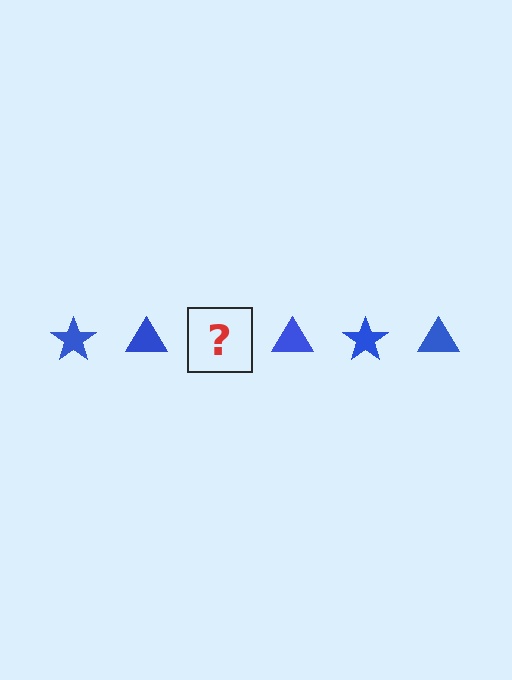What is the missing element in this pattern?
The missing element is a blue star.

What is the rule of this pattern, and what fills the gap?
The rule is that the pattern cycles through star, triangle shapes in blue. The gap should be filled with a blue star.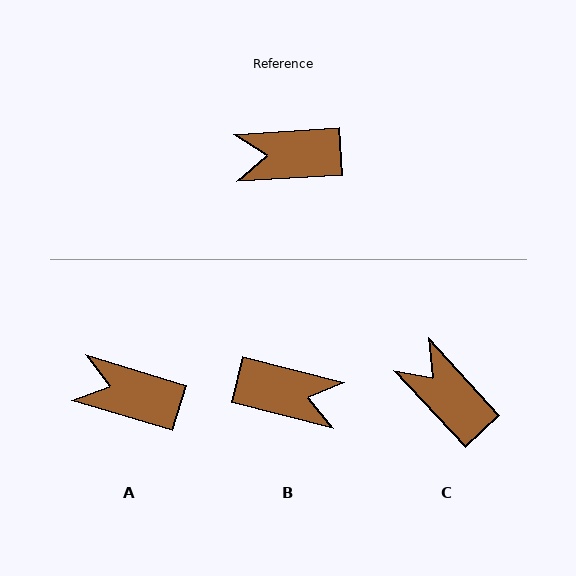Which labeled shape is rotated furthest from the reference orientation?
B, about 163 degrees away.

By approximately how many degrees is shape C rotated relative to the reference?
Approximately 51 degrees clockwise.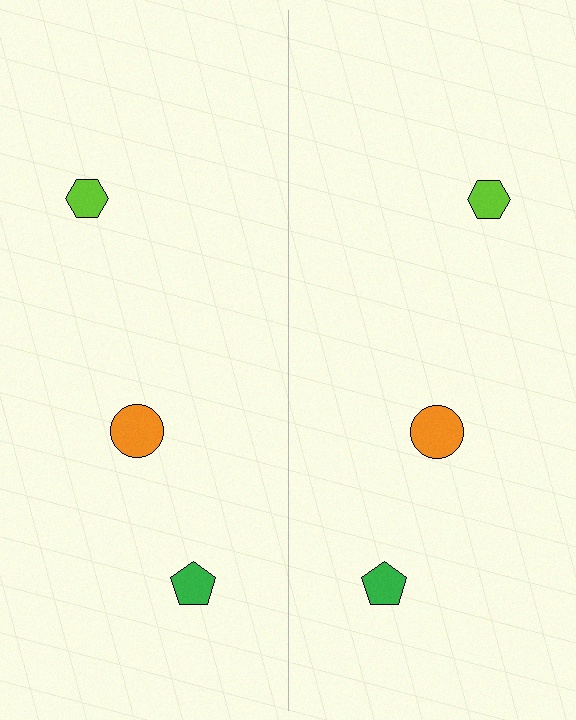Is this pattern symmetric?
Yes, this pattern has bilateral (reflection) symmetry.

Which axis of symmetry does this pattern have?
The pattern has a vertical axis of symmetry running through the center of the image.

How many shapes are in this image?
There are 6 shapes in this image.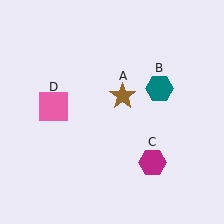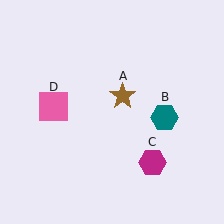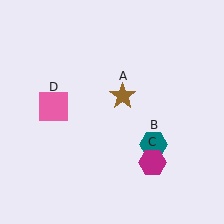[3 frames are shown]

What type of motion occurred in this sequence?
The teal hexagon (object B) rotated clockwise around the center of the scene.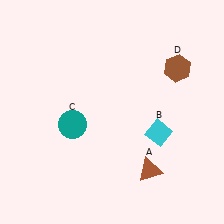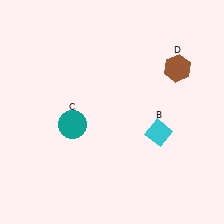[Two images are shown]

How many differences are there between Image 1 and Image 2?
There is 1 difference between the two images.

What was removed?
The brown triangle (A) was removed in Image 2.